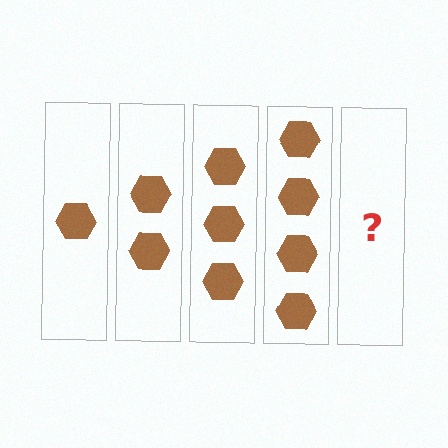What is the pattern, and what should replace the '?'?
The pattern is that each step adds one more hexagon. The '?' should be 5 hexagons.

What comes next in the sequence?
The next element should be 5 hexagons.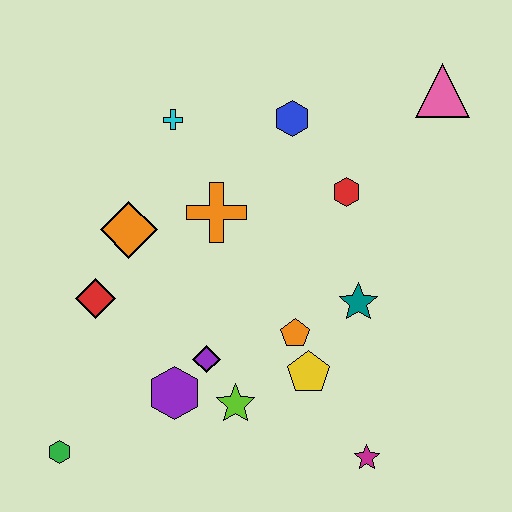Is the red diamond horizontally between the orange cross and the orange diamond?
No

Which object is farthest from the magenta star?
The cyan cross is farthest from the magenta star.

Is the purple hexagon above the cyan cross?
No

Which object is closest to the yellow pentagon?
The orange pentagon is closest to the yellow pentagon.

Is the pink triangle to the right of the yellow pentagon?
Yes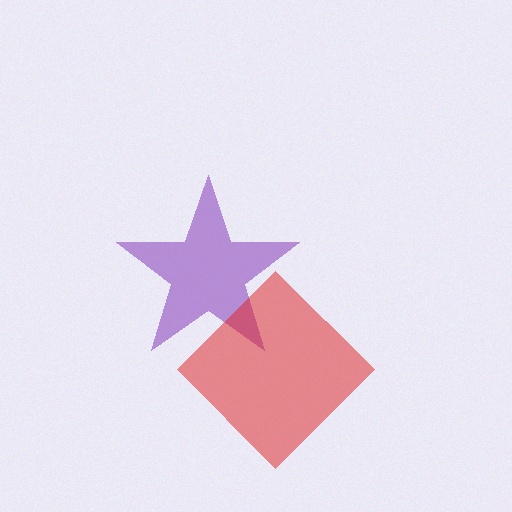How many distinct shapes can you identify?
There are 2 distinct shapes: a purple star, a red diamond.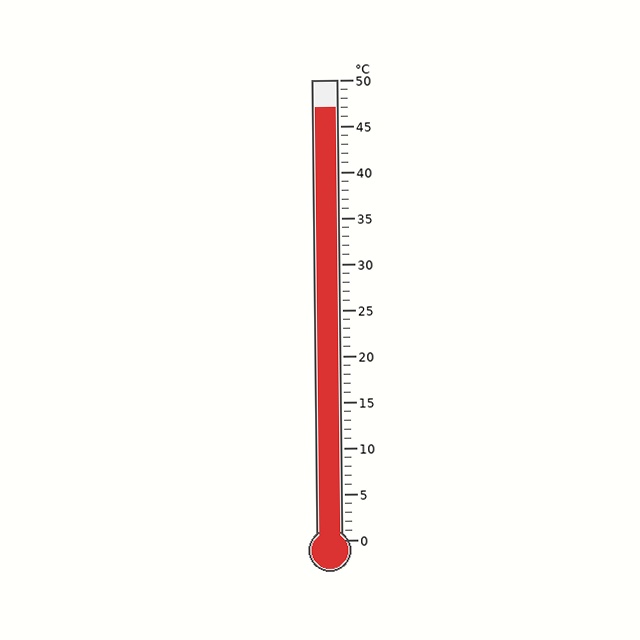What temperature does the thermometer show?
The thermometer shows approximately 47°C.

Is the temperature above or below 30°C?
The temperature is above 30°C.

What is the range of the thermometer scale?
The thermometer scale ranges from 0°C to 50°C.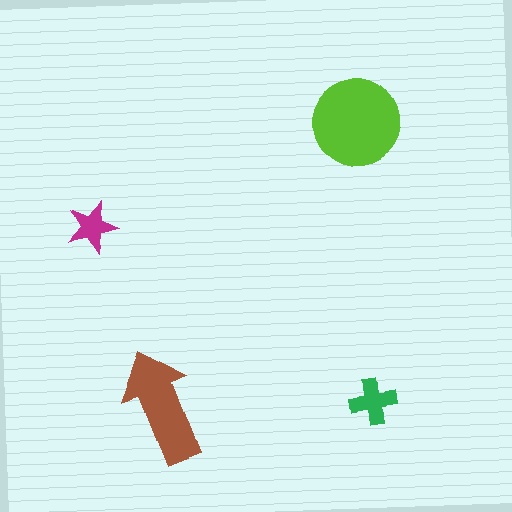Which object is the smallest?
The magenta star.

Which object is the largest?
The lime circle.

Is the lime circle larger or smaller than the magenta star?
Larger.